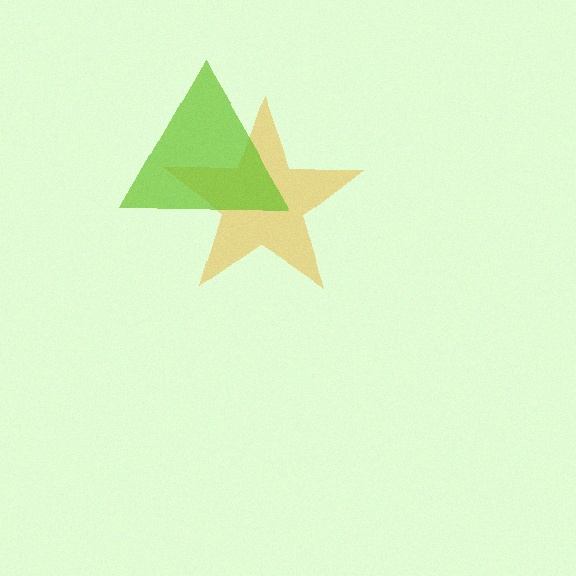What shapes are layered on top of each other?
The layered shapes are: an orange star, a lime triangle.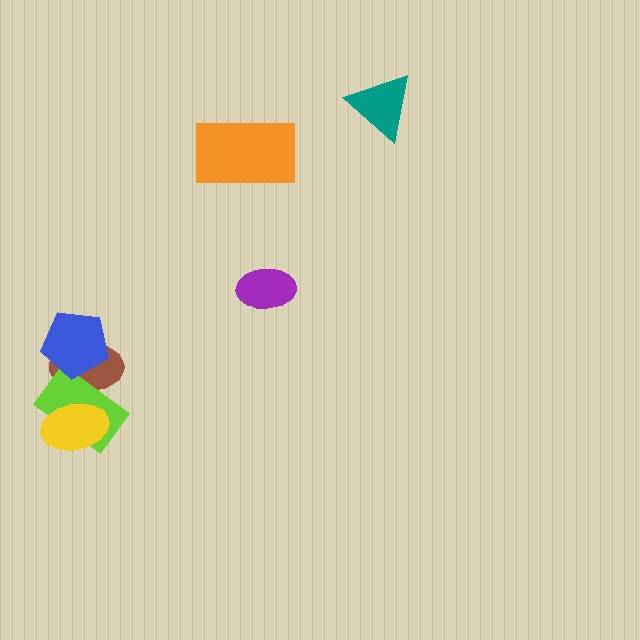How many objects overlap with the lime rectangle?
3 objects overlap with the lime rectangle.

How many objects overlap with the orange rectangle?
0 objects overlap with the orange rectangle.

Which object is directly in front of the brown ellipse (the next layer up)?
The lime rectangle is directly in front of the brown ellipse.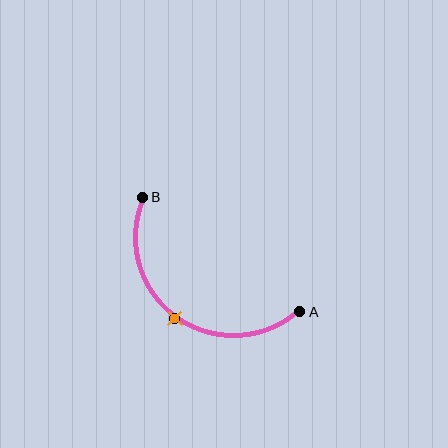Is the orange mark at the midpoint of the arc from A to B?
Yes. The orange mark lies on the arc at equal arc-length from both A and B — it is the arc midpoint.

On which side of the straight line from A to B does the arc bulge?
The arc bulges below and to the left of the straight line connecting A and B.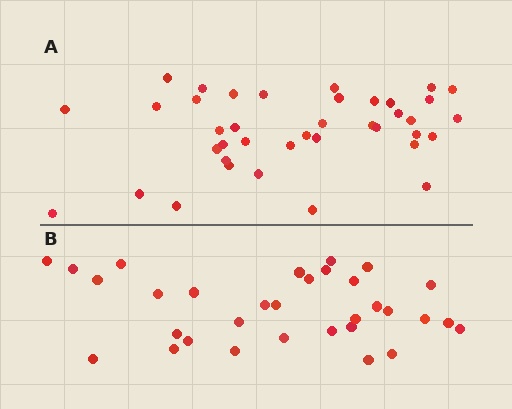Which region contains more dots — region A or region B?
Region A (the top region) has more dots.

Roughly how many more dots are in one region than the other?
Region A has roughly 8 or so more dots than region B.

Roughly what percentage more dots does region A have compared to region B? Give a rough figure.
About 20% more.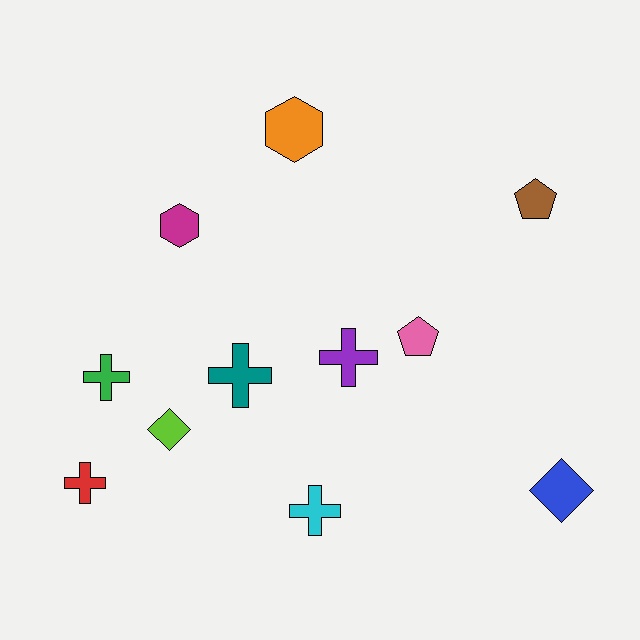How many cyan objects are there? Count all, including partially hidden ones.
There is 1 cyan object.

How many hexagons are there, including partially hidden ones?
There are 2 hexagons.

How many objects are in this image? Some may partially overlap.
There are 11 objects.